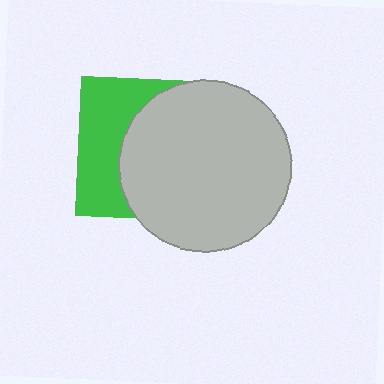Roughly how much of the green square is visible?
A small part of it is visible (roughly 39%).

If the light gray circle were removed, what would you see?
You would see the complete green square.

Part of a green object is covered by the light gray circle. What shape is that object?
It is a square.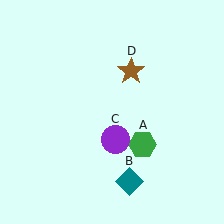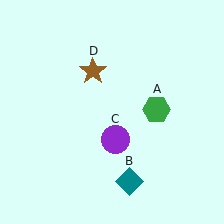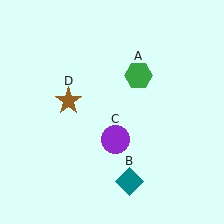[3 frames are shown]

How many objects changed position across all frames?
2 objects changed position: green hexagon (object A), brown star (object D).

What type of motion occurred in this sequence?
The green hexagon (object A), brown star (object D) rotated counterclockwise around the center of the scene.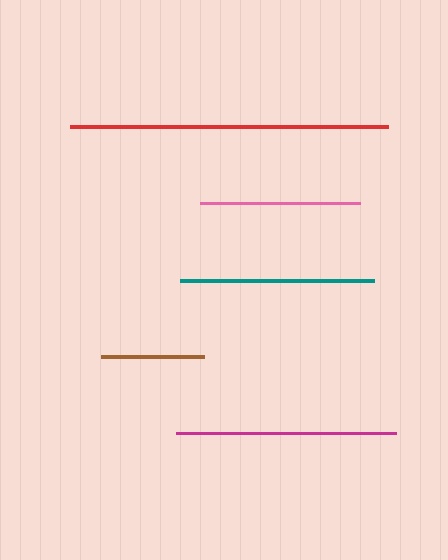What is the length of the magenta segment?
The magenta segment is approximately 220 pixels long.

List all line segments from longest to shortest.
From longest to shortest: red, magenta, teal, pink, brown.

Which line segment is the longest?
The red line is the longest at approximately 318 pixels.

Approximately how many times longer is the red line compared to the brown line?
The red line is approximately 3.1 times the length of the brown line.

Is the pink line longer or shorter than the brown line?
The pink line is longer than the brown line.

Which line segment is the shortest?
The brown line is the shortest at approximately 103 pixels.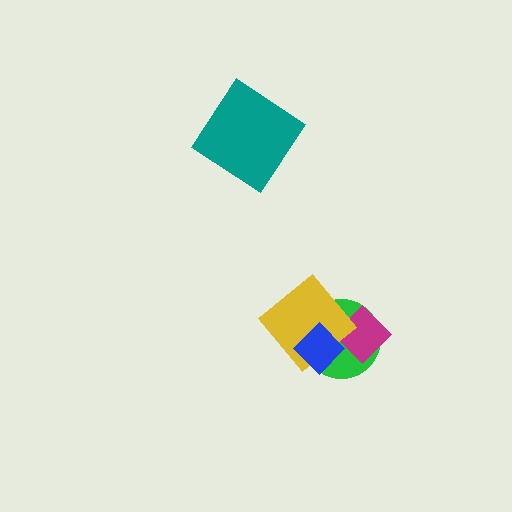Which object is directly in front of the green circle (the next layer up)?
The magenta diamond is directly in front of the green circle.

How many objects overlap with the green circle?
3 objects overlap with the green circle.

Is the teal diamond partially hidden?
No, no other shape covers it.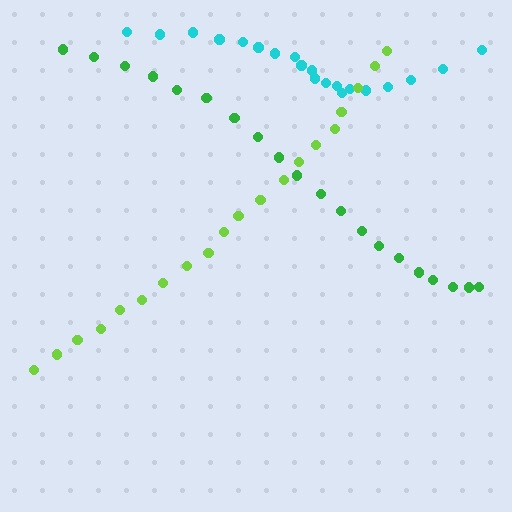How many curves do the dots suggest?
There are 3 distinct paths.